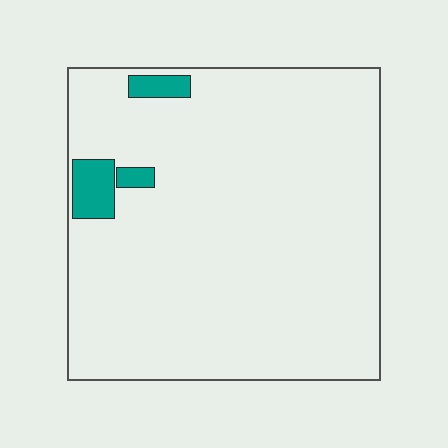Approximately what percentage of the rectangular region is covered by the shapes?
Approximately 5%.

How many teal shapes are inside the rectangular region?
3.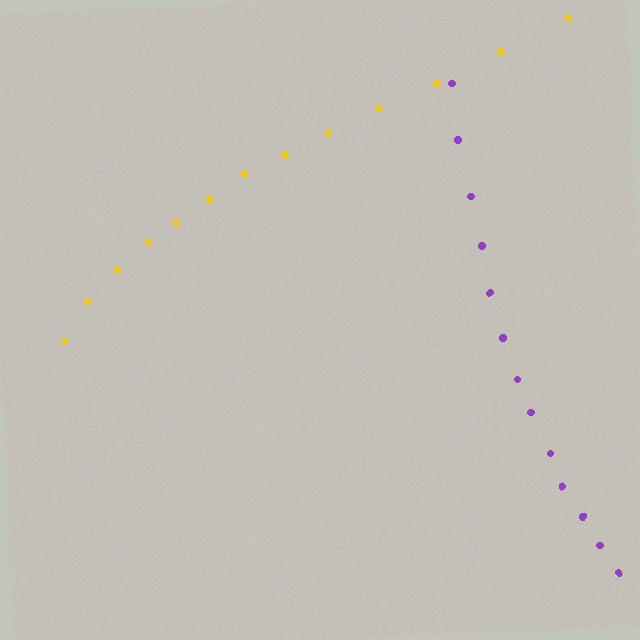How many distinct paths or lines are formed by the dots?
There are 2 distinct paths.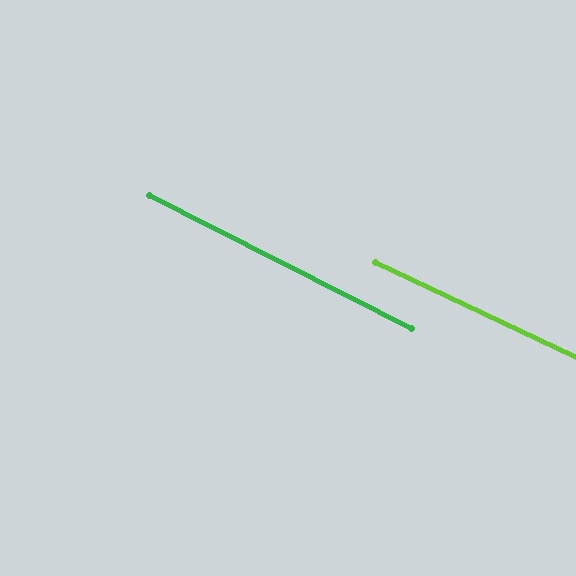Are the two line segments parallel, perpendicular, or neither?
Parallel — their directions differ by only 1.7°.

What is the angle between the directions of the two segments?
Approximately 2 degrees.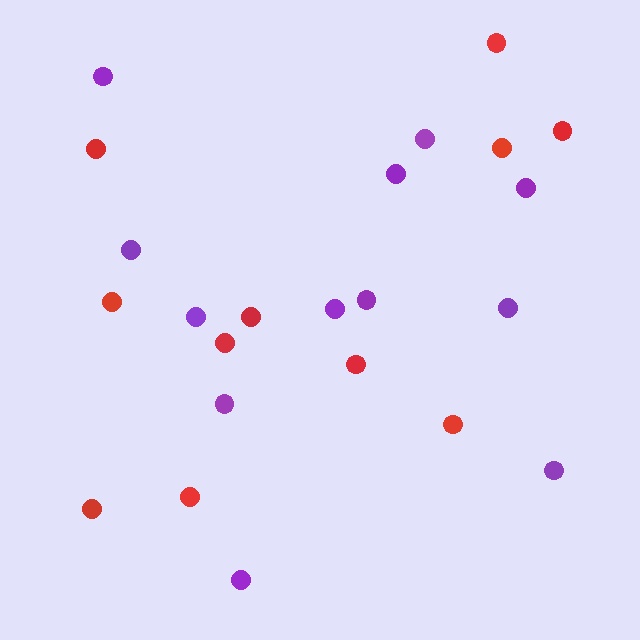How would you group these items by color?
There are 2 groups: one group of purple circles (12) and one group of red circles (11).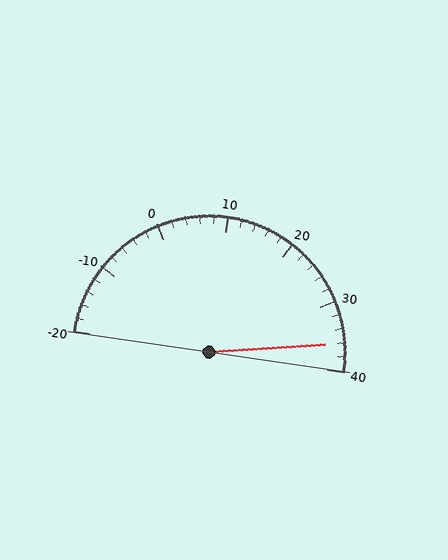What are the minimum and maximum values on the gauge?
The gauge ranges from -20 to 40.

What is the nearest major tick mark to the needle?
The nearest major tick mark is 40.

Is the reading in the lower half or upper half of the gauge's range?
The reading is in the upper half of the range (-20 to 40).